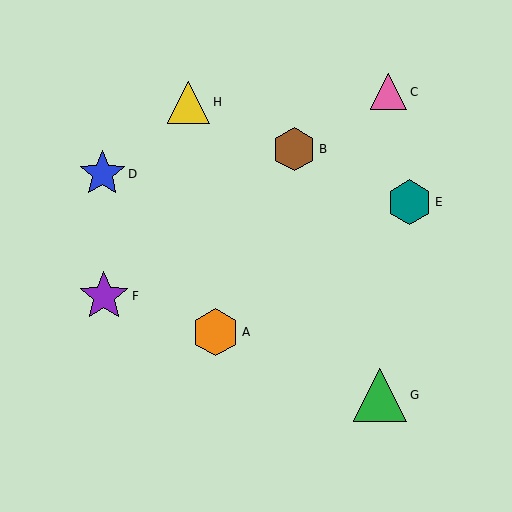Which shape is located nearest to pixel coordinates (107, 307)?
The purple star (labeled F) at (104, 296) is nearest to that location.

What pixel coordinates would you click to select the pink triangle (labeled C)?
Click at (389, 92) to select the pink triangle C.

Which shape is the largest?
The green triangle (labeled G) is the largest.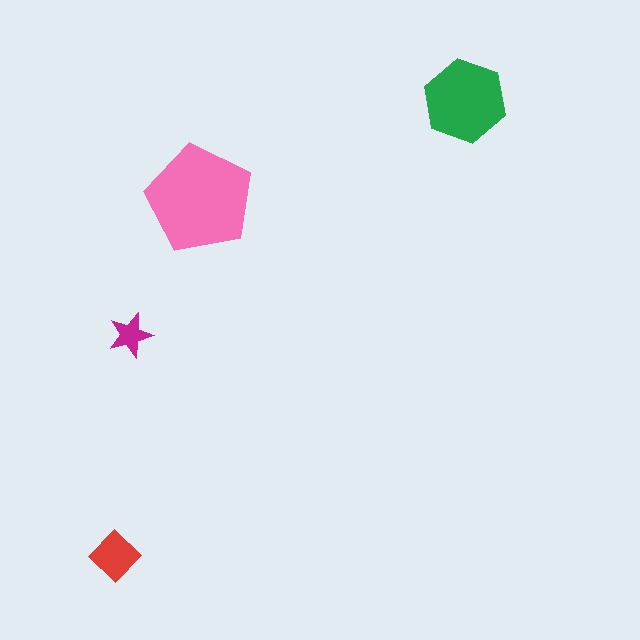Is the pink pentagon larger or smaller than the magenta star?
Larger.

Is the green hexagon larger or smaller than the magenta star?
Larger.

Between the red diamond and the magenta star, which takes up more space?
The red diamond.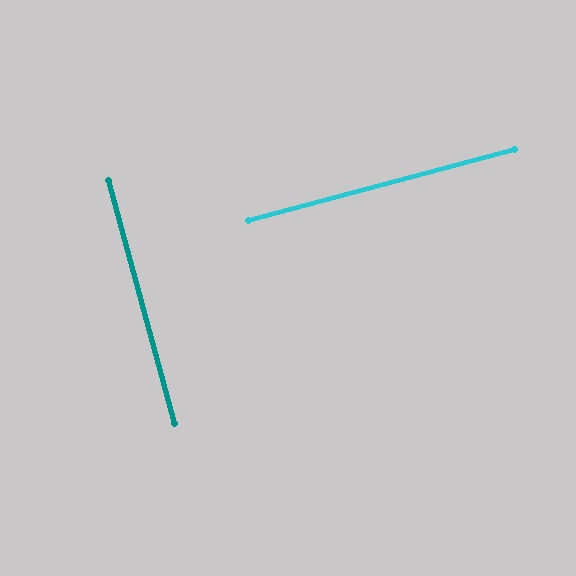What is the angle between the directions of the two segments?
Approximately 90 degrees.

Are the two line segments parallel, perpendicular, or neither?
Perpendicular — they meet at approximately 90°.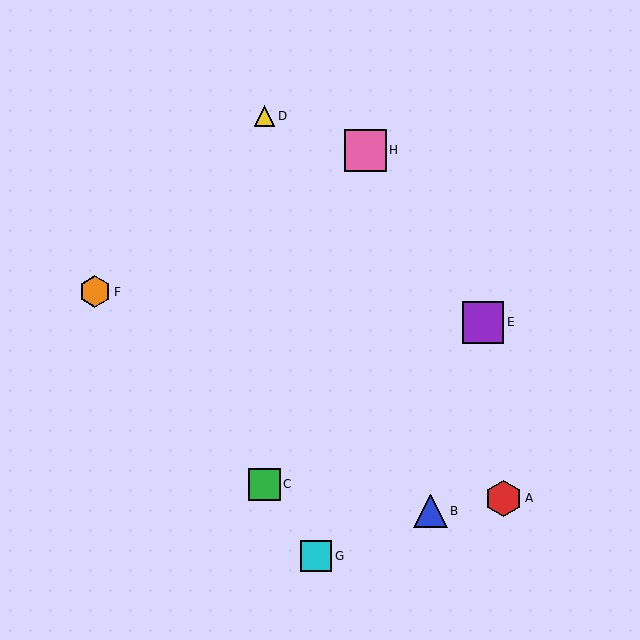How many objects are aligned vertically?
2 objects (C, D) are aligned vertically.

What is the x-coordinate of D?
Object D is at x≈264.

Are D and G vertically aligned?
No, D is at x≈264 and G is at x≈316.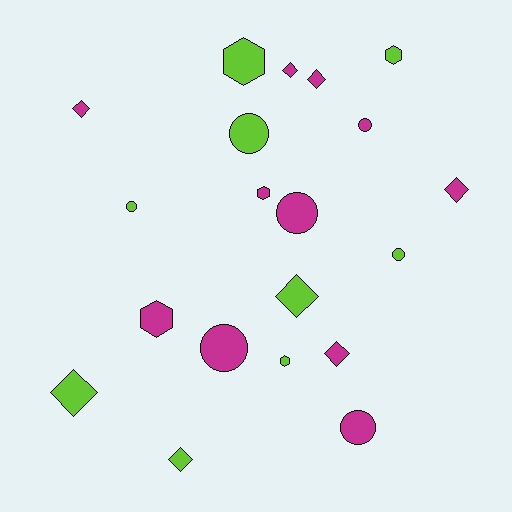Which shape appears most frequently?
Diamond, with 8 objects.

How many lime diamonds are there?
There are 3 lime diamonds.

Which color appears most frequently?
Magenta, with 11 objects.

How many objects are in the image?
There are 20 objects.